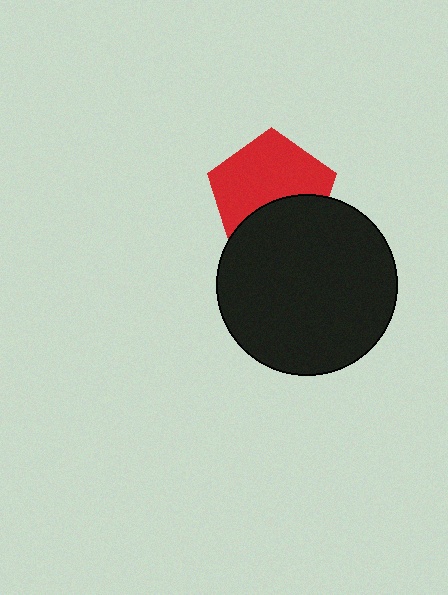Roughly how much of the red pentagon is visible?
About half of it is visible (roughly 63%).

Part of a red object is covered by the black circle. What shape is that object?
It is a pentagon.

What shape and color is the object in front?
The object in front is a black circle.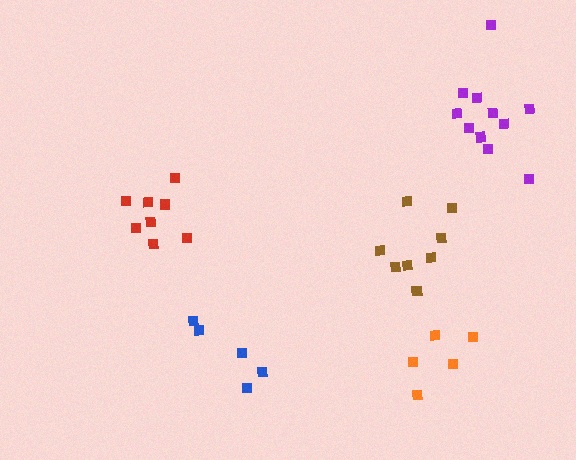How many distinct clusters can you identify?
There are 5 distinct clusters.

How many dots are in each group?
Group 1: 8 dots, Group 2: 8 dots, Group 3: 5 dots, Group 4: 11 dots, Group 5: 5 dots (37 total).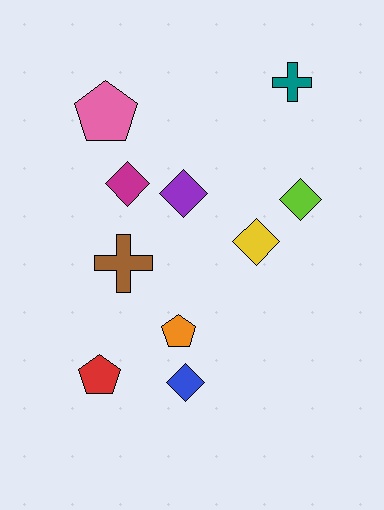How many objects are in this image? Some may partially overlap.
There are 10 objects.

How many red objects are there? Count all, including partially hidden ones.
There is 1 red object.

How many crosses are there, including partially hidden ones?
There are 2 crosses.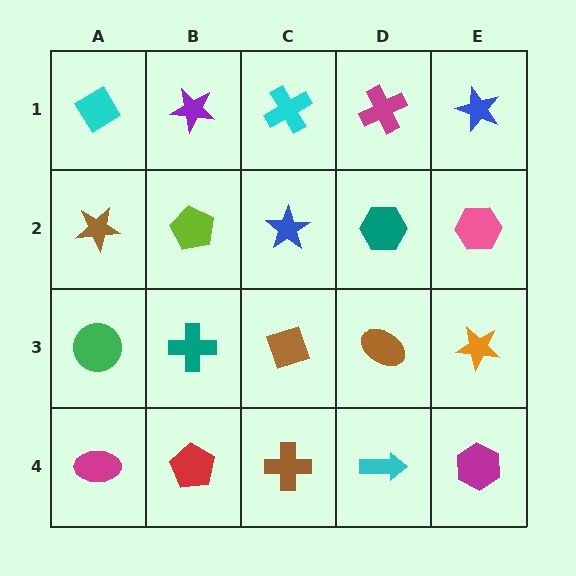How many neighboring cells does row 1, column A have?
2.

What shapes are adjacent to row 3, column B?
A lime pentagon (row 2, column B), a red pentagon (row 4, column B), a green circle (row 3, column A), a brown diamond (row 3, column C).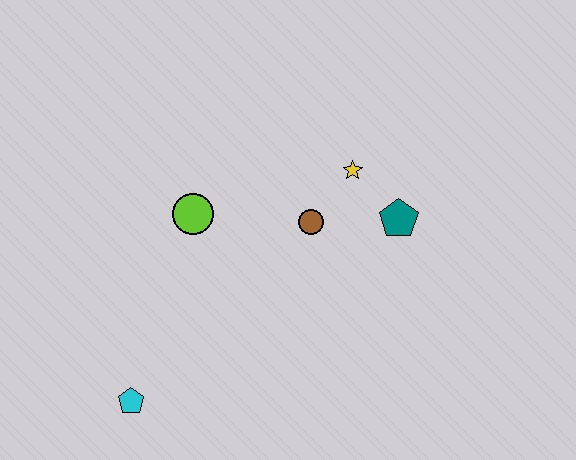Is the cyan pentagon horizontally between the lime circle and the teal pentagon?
No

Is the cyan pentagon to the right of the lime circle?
No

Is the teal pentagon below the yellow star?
Yes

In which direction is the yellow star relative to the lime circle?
The yellow star is to the right of the lime circle.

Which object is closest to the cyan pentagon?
The lime circle is closest to the cyan pentagon.